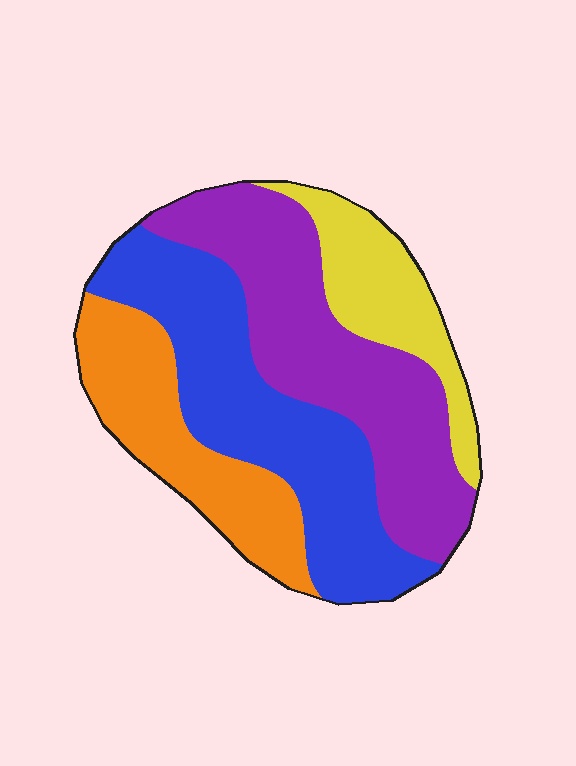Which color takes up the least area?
Yellow, at roughly 15%.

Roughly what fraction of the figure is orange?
Orange covers roughly 20% of the figure.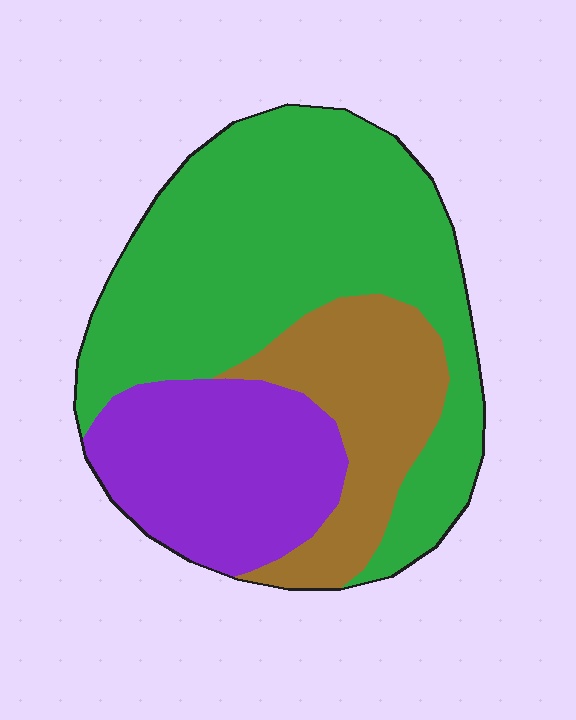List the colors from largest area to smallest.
From largest to smallest: green, purple, brown.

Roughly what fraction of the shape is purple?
Purple covers 25% of the shape.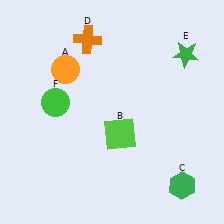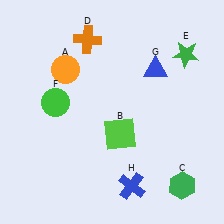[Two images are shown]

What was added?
A blue triangle (G), a blue cross (H) were added in Image 2.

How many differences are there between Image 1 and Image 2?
There are 2 differences between the two images.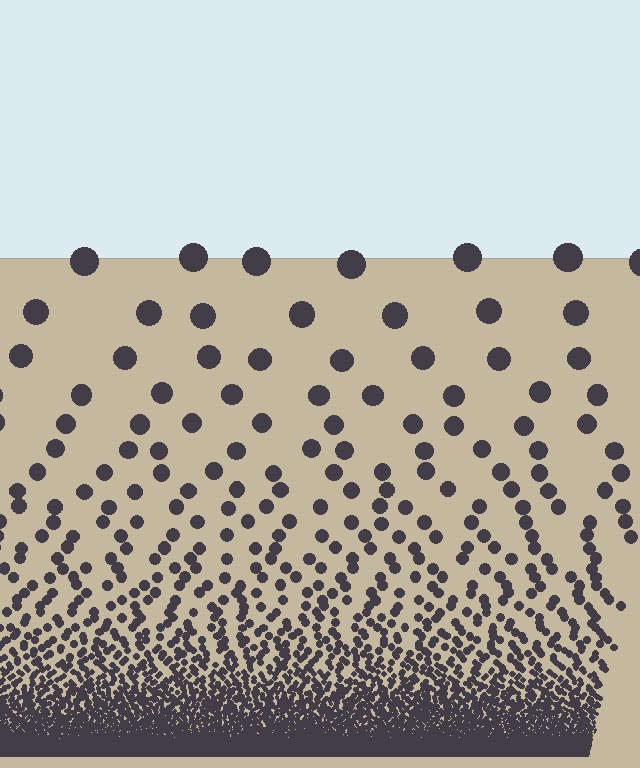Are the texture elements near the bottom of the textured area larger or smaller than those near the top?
Smaller. The gradient is inverted — elements near the bottom are smaller and denser.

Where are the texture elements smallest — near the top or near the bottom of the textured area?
Near the bottom.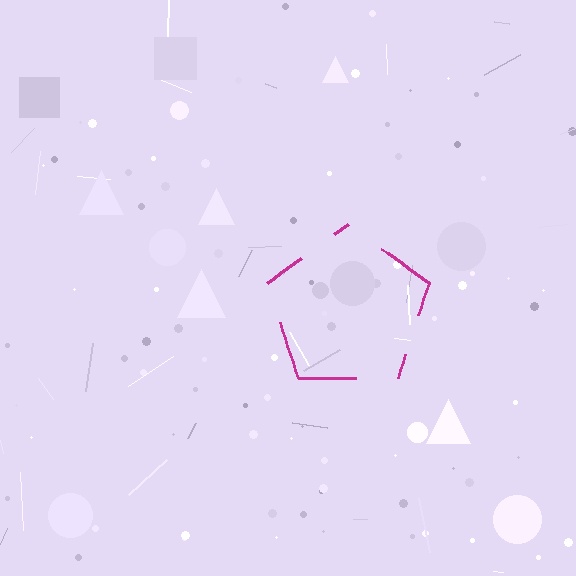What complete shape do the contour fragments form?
The contour fragments form a pentagon.